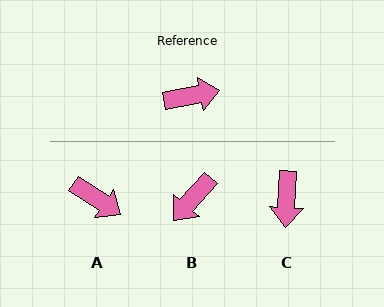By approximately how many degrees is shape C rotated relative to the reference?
Approximately 104 degrees clockwise.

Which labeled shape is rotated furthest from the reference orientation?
B, about 142 degrees away.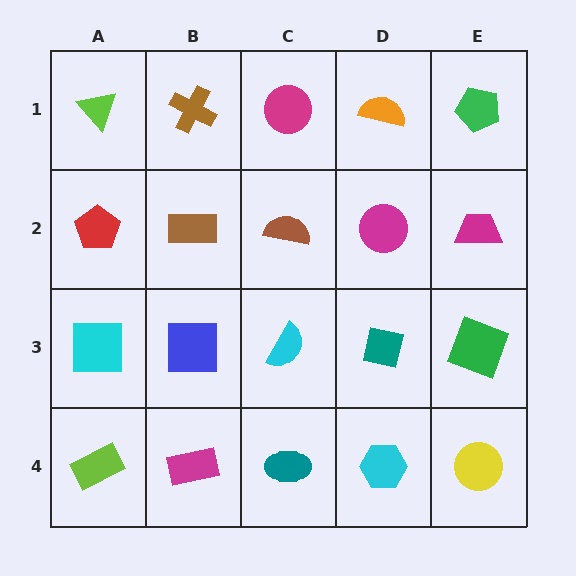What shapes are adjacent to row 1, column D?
A magenta circle (row 2, column D), a magenta circle (row 1, column C), a green pentagon (row 1, column E).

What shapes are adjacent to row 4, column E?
A green square (row 3, column E), a cyan hexagon (row 4, column D).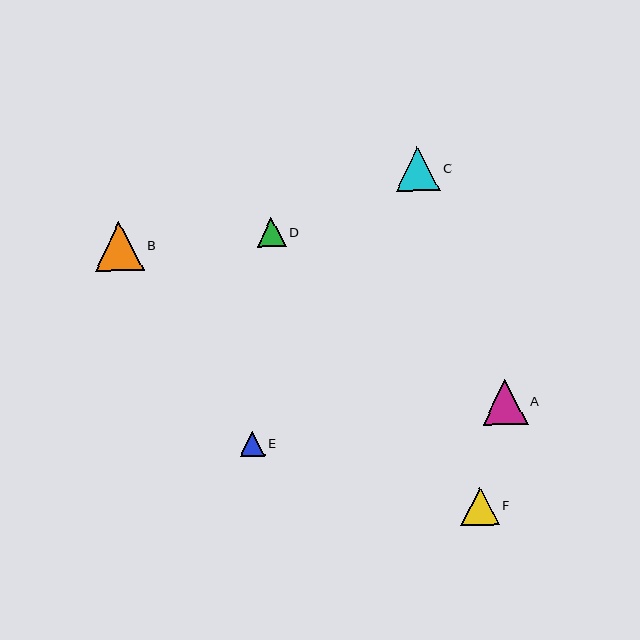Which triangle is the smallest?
Triangle E is the smallest with a size of approximately 25 pixels.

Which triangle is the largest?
Triangle B is the largest with a size of approximately 49 pixels.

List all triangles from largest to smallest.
From largest to smallest: B, C, A, F, D, E.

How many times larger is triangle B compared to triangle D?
Triangle B is approximately 1.7 times the size of triangle D.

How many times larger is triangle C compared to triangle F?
Triangle C is approximately 1.2 times the size of triangle F.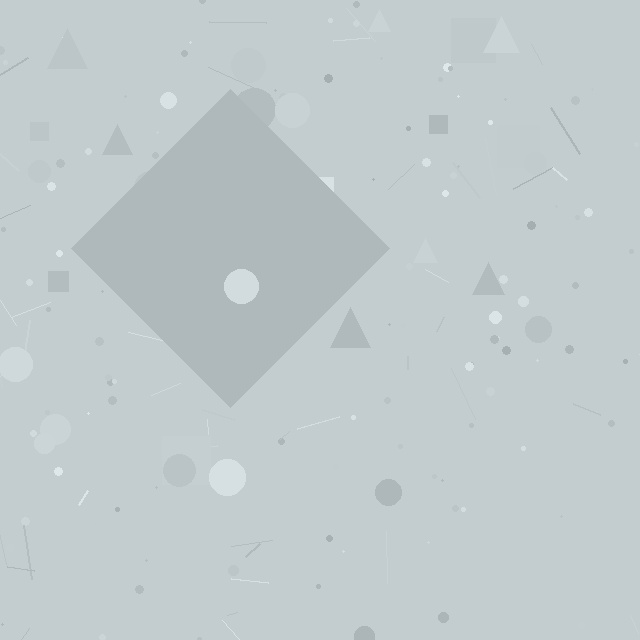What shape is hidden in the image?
A diamond is hidden in the image.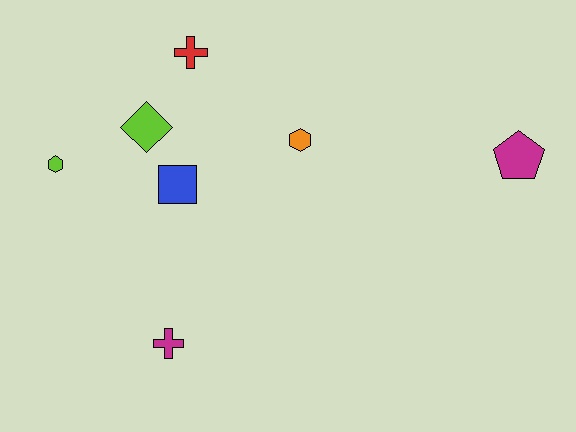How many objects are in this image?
There are 7 objects.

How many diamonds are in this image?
There is 1 diamond.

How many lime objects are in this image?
There are 2 lime objects.